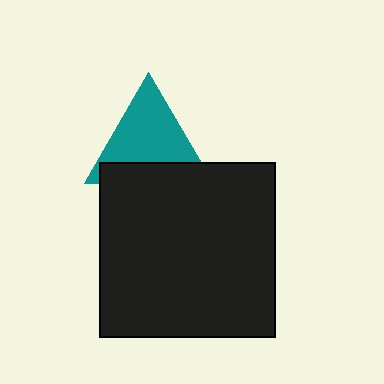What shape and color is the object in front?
The object in front is a black square.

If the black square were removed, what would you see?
You would see the complete teal triangle.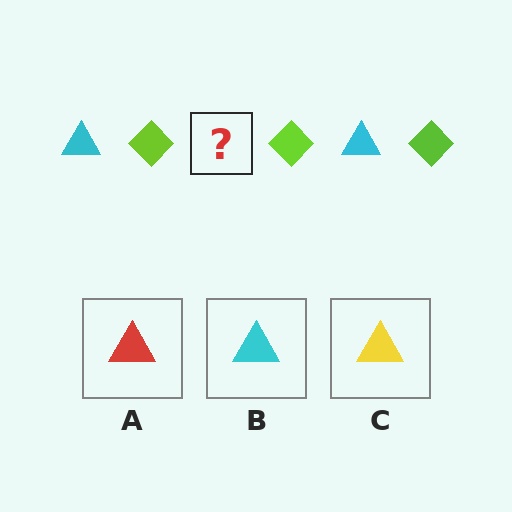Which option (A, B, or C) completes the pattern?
B.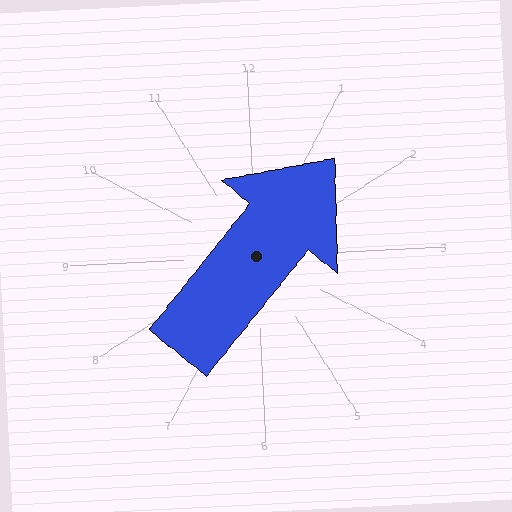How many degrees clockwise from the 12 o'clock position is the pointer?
Approximately 42 degrees.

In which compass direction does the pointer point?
Northeast.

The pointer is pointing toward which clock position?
Roughly 1 o'clock.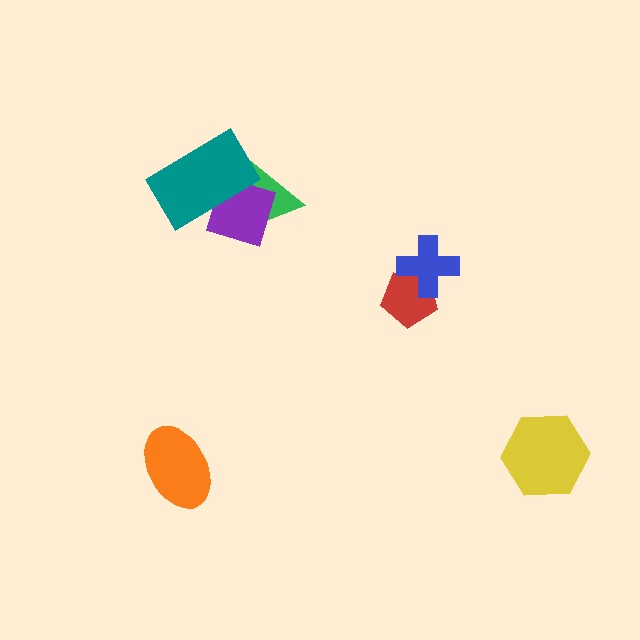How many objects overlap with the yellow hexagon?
0 objects overlap with the yellow hexagon.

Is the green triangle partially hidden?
Yes, it is partially covered by another shape.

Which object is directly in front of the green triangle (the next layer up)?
The purple square is directly in front of the green triangle.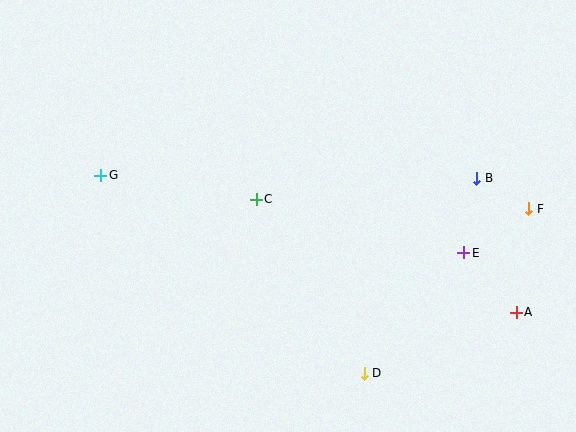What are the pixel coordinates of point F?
Point F is at (529, 208).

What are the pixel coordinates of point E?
Point E is at (464, 253).